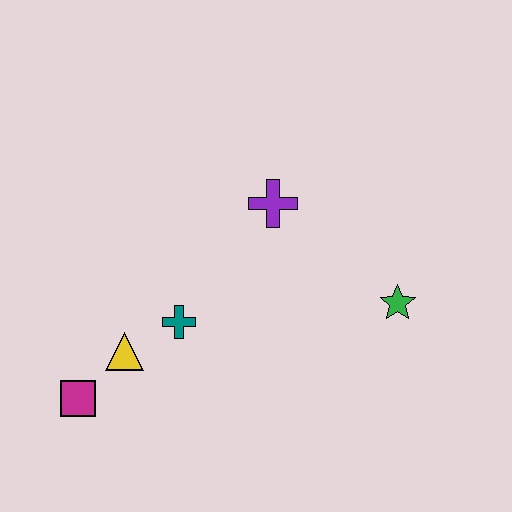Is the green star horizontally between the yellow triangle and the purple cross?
No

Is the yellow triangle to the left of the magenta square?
No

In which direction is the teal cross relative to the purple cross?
The teal cross is below the purple cross.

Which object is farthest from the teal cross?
The green star is farthest from the teal cross.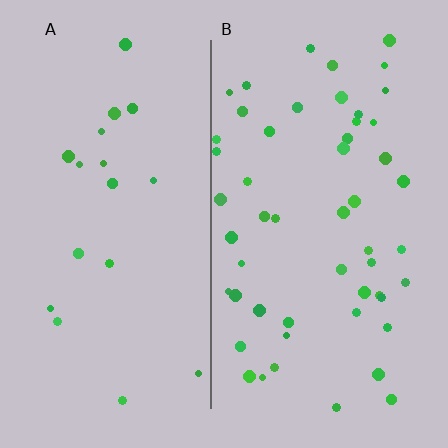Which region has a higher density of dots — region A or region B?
B (the right).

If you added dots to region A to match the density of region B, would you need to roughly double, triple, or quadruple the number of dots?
Approximately triple.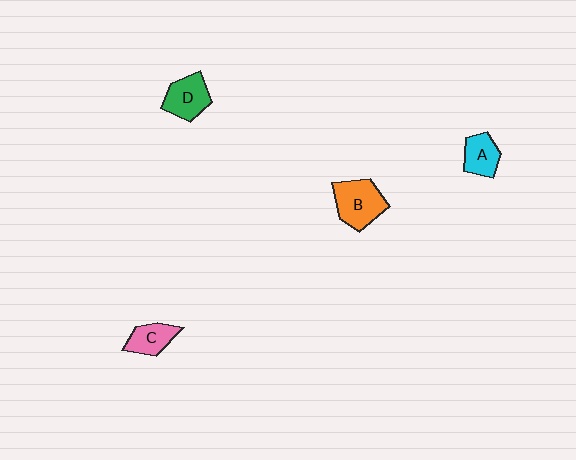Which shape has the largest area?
Shape B (orange).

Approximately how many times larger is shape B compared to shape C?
Approximately 1.6 times.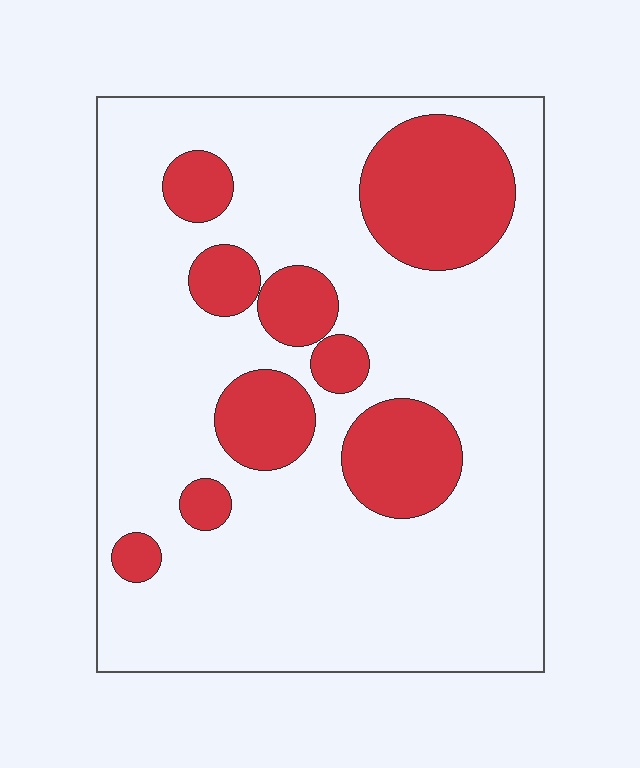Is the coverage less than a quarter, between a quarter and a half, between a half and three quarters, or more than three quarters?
Less than a quarter.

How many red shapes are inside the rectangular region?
9.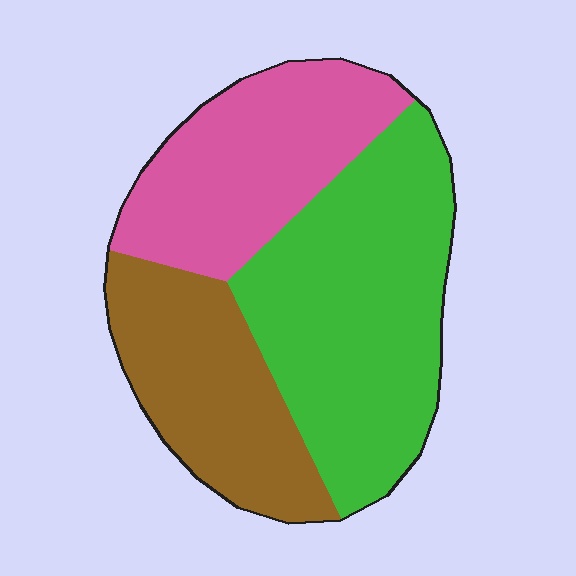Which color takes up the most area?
Green, at roughly 45%.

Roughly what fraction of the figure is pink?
Pink takes up between a sixth and a third of the figure.